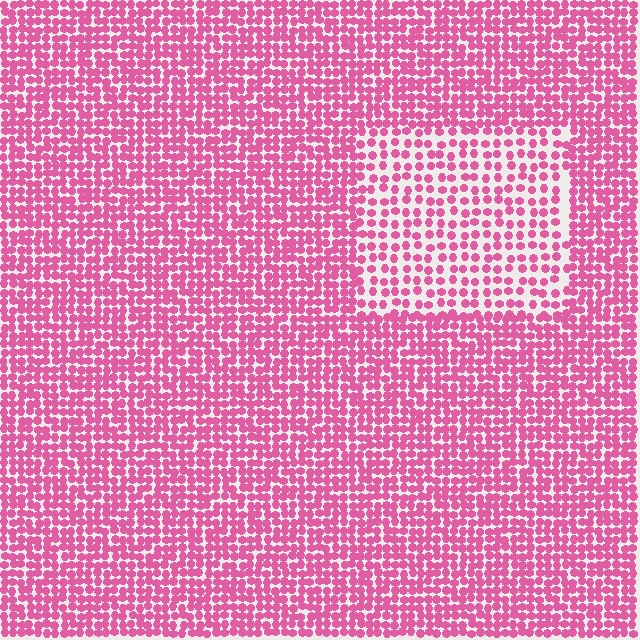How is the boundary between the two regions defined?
The boundary is defined by a change in element density (approximately 1.8x ratio). All elements are the same color, size, and shape.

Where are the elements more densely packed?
The elements are more densely packed outside the rectangle boundary.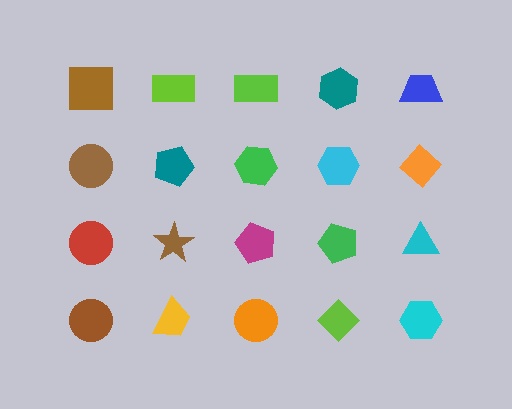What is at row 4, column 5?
A cyan hexagon.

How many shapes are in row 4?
5 shapes.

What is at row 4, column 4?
A lime diamond.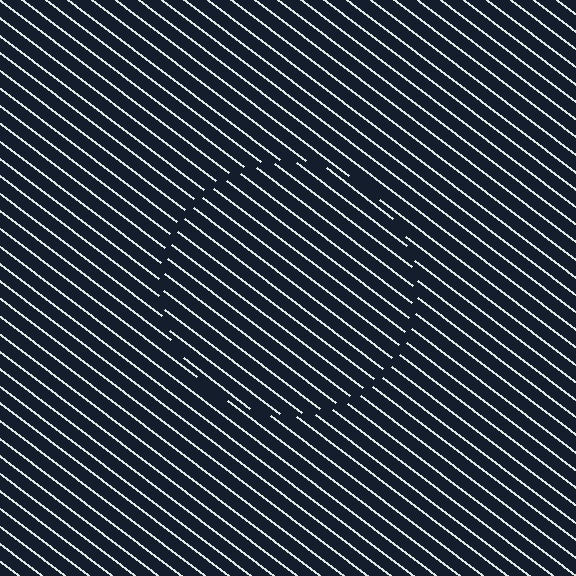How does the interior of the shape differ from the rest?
The interior of the shape contains the same grating, shifted by half a period — the contour is defined by the phase discontinuity where line-ends from the inner and outer gratings abut.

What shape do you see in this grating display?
An illusory circle. The interior of the shape contains the same grating, shifted by half a period — the contour is defined by the phase discontinuity where line-ends from the inner and outer gratings abut.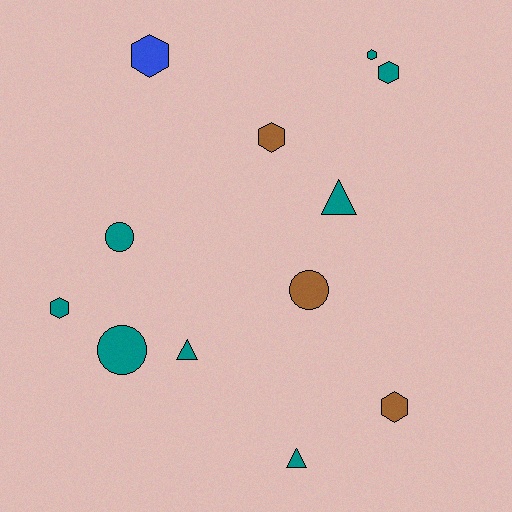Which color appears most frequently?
Teal, with 8 objects.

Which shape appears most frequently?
Hexagon, with 6 objects.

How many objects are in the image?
There are 12 objects.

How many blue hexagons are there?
There is 1 blue hexagon.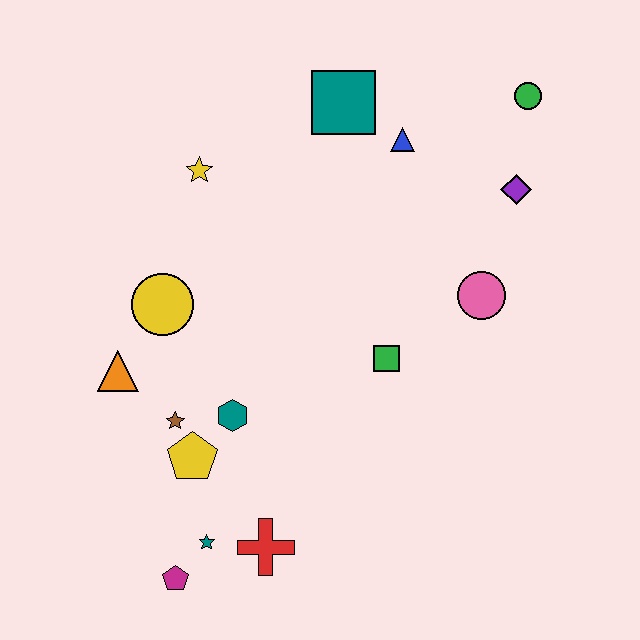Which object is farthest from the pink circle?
The magenta pentagon is farthest from the pink circle.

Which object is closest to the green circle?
The purple diamond is closest to the green circle.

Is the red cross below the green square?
Yes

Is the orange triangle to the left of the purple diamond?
Yes